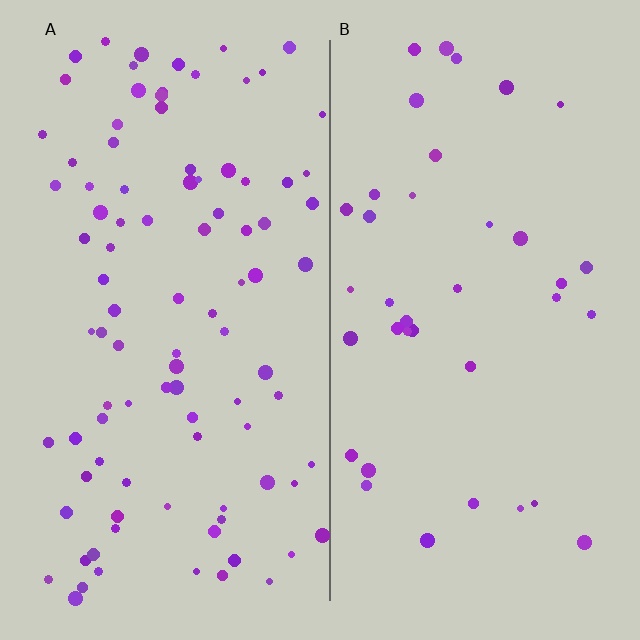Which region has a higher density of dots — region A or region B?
A (the left).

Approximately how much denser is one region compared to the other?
Approximately 2.5× — region A over region B.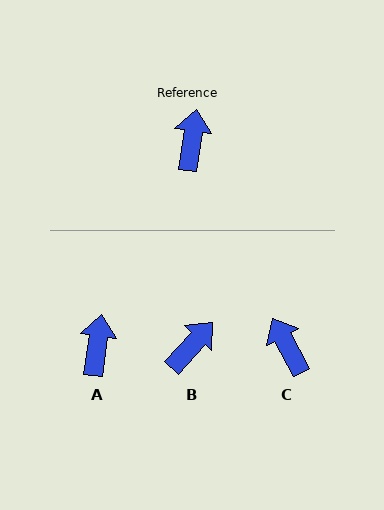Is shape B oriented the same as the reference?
No, it is off by about 34 degrees.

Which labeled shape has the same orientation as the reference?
A.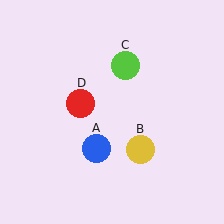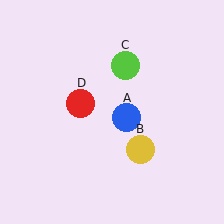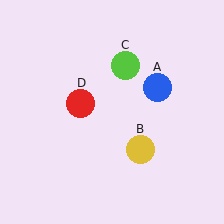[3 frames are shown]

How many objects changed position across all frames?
1 object changed position: blue circle (object A).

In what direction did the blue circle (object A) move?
The blue circle (object A) moved up and to the right.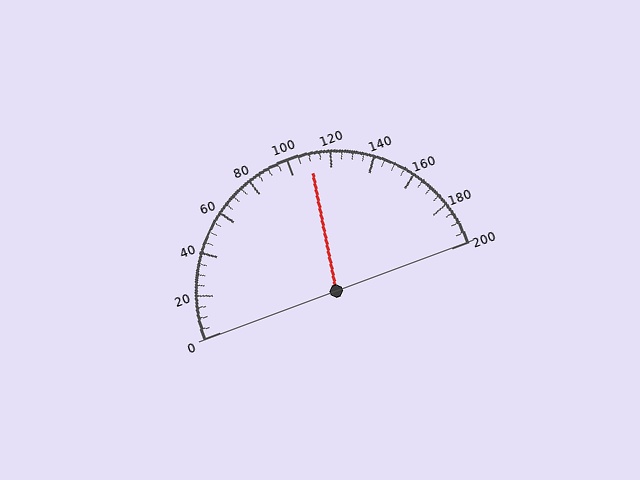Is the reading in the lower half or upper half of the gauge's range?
The reading is in the upper half of the range (0 to 200).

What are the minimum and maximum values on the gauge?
The gauge ranges from 0 to 200.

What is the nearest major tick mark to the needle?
The nearest major tick mark is 120.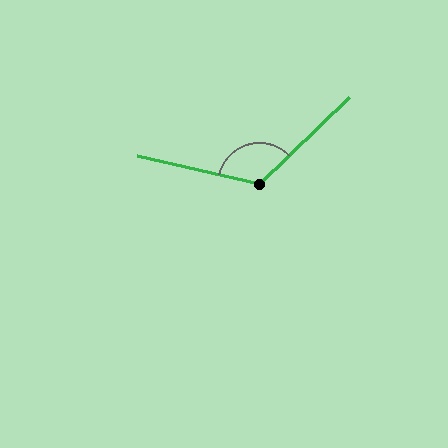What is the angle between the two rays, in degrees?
Approximately 123 degrees.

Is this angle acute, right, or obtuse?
It is obtuse.